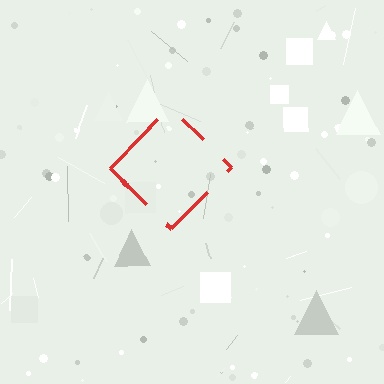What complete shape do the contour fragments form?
The contour fragments form a diamond.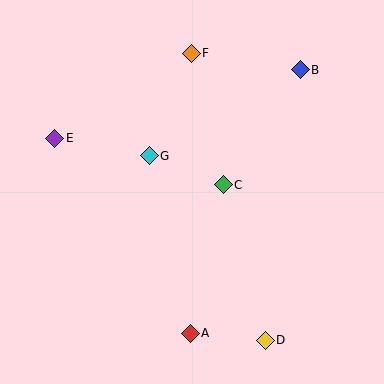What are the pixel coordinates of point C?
Point C is at (223, 185).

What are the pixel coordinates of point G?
Point G is at (149, 156).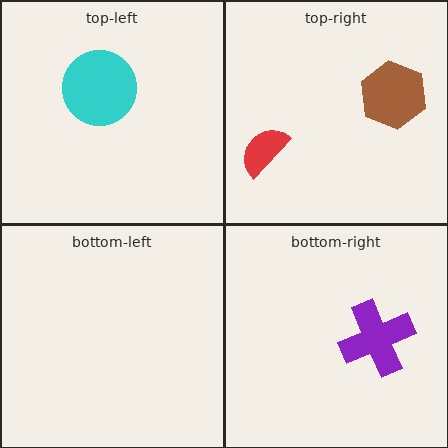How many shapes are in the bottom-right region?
1.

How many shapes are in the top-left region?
1.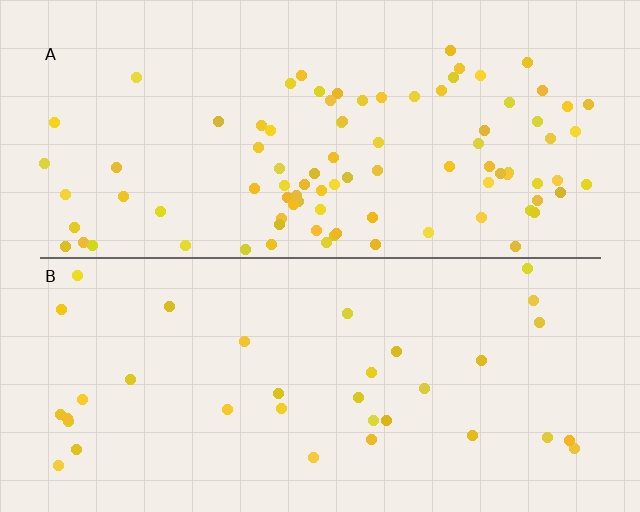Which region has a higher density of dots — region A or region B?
A (the top).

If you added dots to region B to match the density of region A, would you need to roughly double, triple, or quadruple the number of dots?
Approximately triple.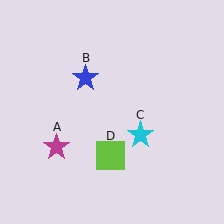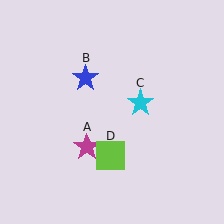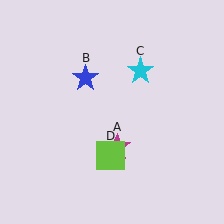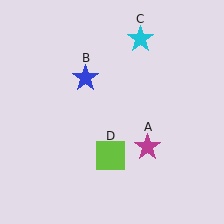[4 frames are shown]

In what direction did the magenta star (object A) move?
The magenta star (object A) moved right.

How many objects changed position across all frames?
2 objects changed position: magenta star (object A), cyan star (object C).